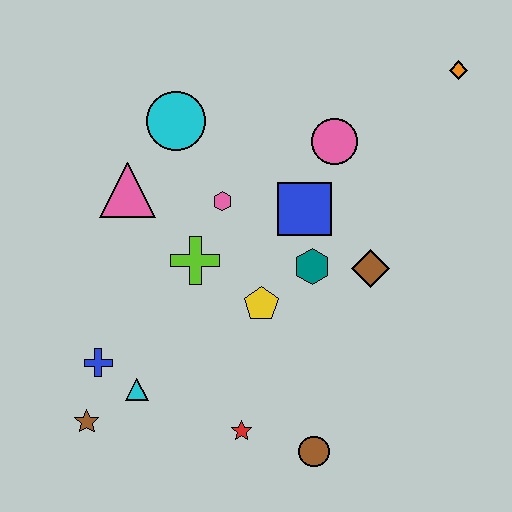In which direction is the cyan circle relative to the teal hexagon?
The cyan circle is above the teal hexagon.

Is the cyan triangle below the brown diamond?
Yes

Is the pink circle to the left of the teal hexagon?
No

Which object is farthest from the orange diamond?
The brown star is farthest from the orange diamond.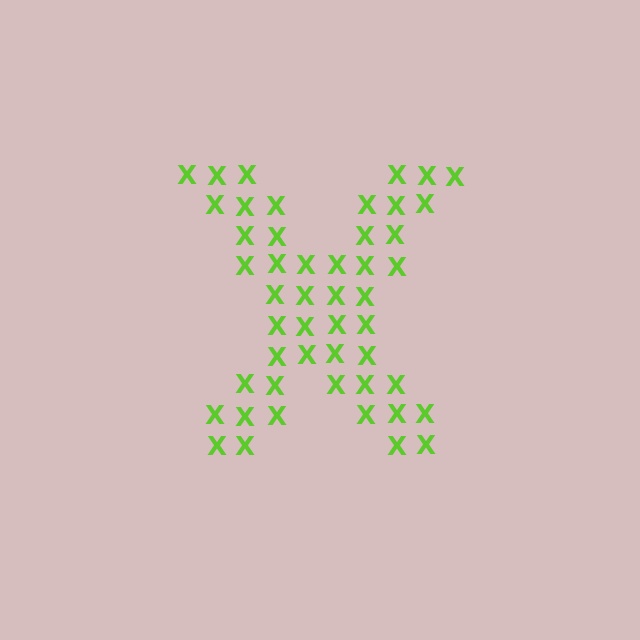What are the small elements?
The small elements are letter X's.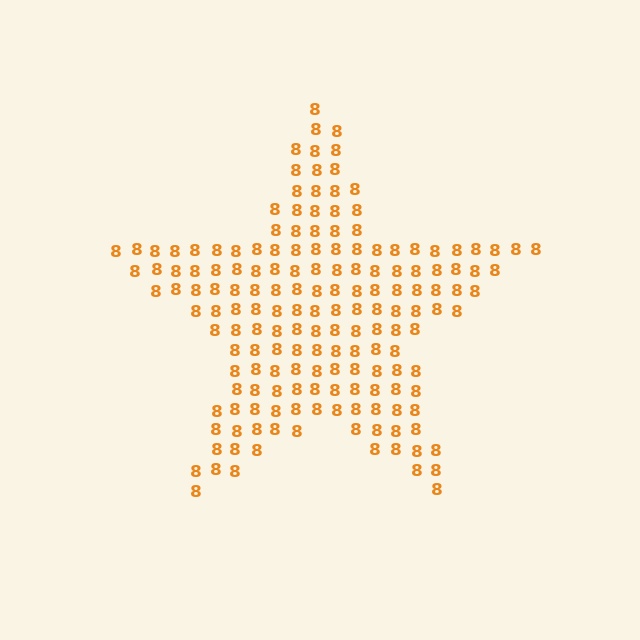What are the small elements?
The small elements are digit 8's.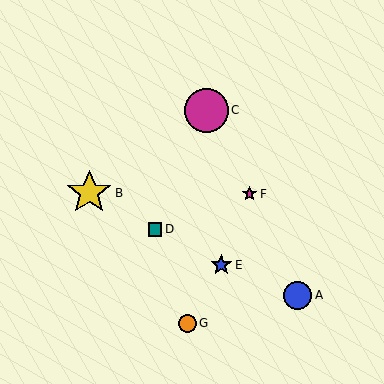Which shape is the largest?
The yellow star (labeled B) is the largest.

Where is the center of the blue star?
The center of the blue star is at (221, 265).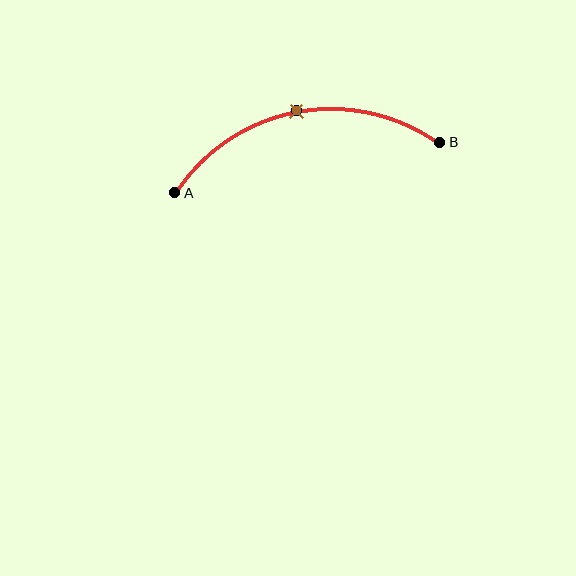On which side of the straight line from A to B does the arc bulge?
The arc bulges above the straight line connecting A and B.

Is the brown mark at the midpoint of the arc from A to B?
Yes. The brown mark lies on the arc at equal arc-length from both A and B — it is the arc midpoint.